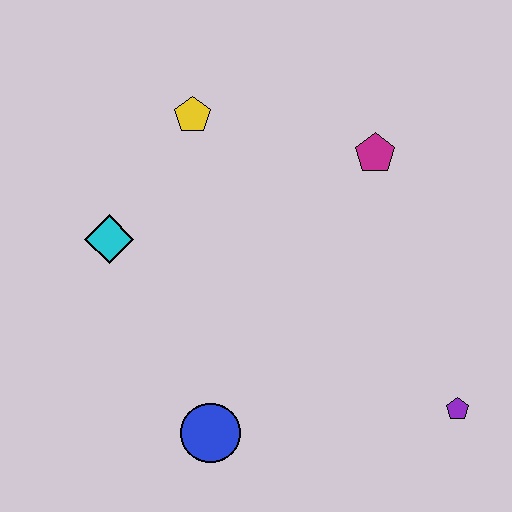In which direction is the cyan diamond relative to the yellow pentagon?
The cyan diamond is below the yellow pentagon.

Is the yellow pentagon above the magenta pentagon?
Yes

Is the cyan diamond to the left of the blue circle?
Yes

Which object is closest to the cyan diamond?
The yellow pentagon is closest to the cyan diamond.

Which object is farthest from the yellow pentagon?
The purple pentagon is farthest from the yellow pentagon.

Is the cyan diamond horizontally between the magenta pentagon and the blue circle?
No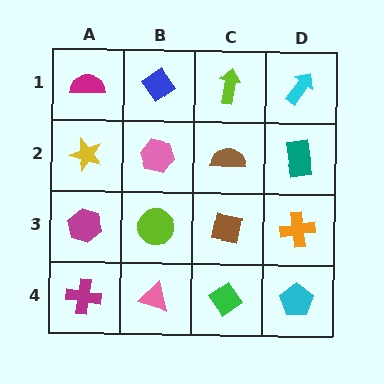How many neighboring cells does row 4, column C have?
3.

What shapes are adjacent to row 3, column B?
A pink hexagon (row 2, column B), a pink triangle (row 4, column B), a magenta hexagon (row 3, column A), a brown square (row 3, column C).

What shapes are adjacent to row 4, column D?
An orange cross (row 3, column D), a green diamond (row 4, column C).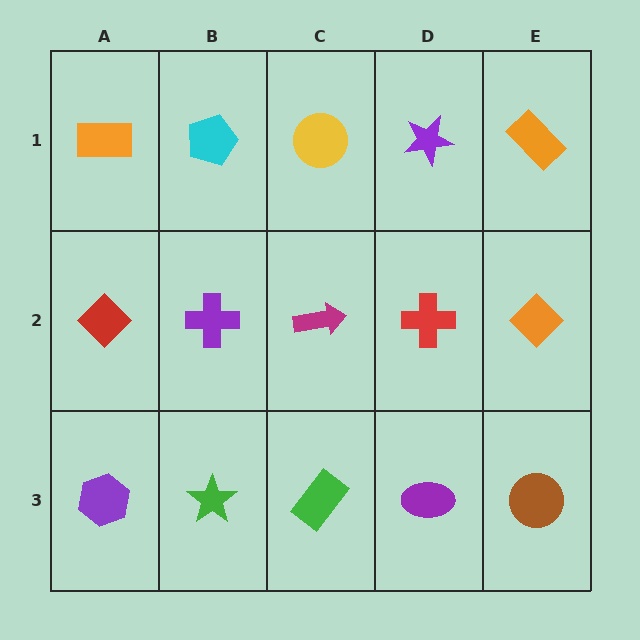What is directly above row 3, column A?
A red diamond.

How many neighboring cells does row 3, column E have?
2.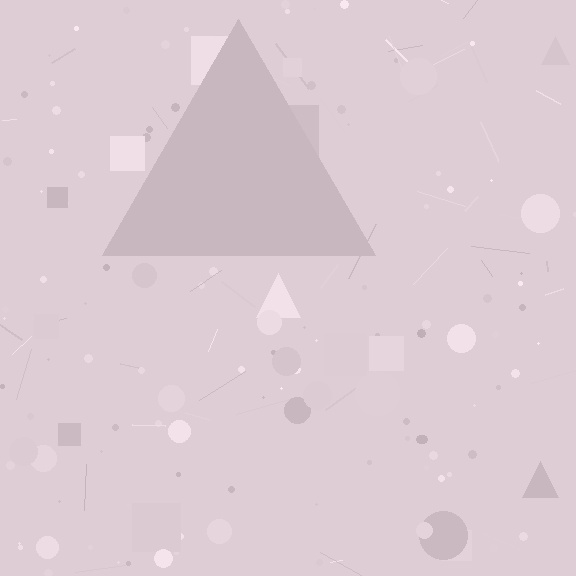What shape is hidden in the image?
A triangle is hidden in the image.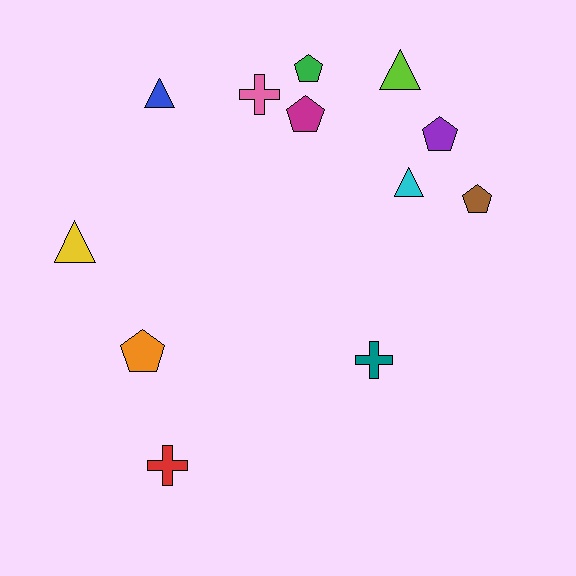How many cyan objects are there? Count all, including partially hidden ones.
There is 1 cyan object.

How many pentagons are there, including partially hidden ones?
There are 5 pentagons.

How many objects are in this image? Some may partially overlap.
There are 12 objects.